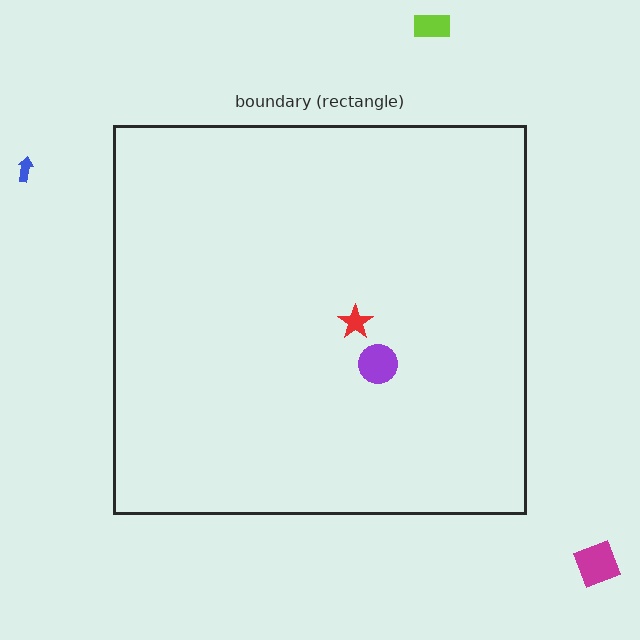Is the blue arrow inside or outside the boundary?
Outside.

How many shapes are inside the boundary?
2 inside, 3 outside.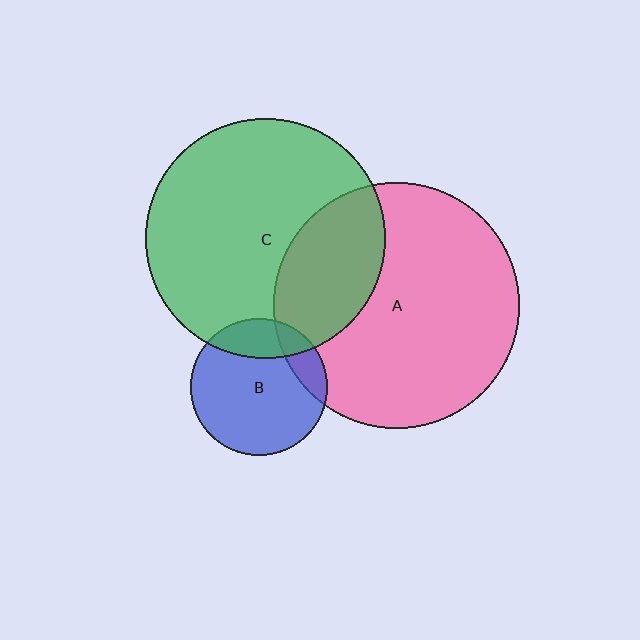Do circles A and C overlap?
Yes.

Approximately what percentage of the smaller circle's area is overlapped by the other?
Approximately 30%.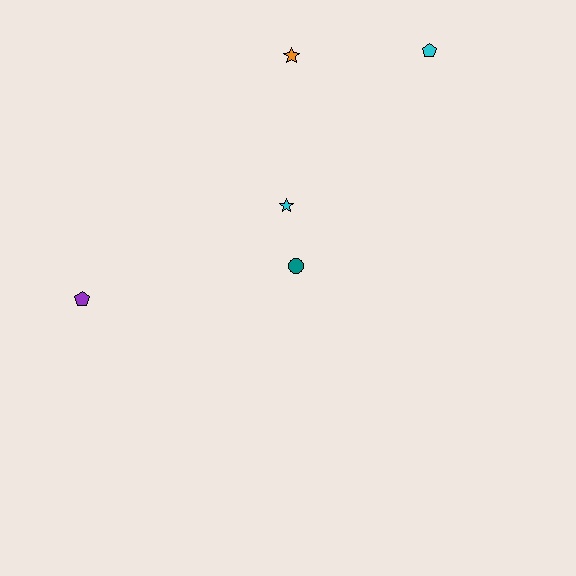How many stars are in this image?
There are 2 stars.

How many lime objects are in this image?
There are no lime objects.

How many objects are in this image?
There are 5 objects.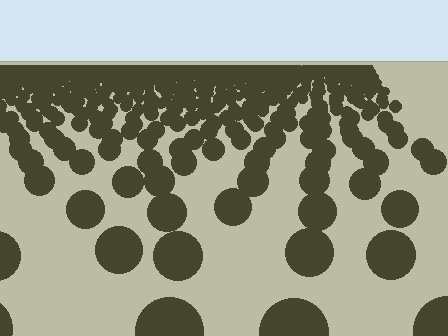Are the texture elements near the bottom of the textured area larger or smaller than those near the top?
Larger. Near the bottom, elements are closer to the viewer and appear at a bigger on-screen size.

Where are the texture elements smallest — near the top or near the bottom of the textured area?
Near the top.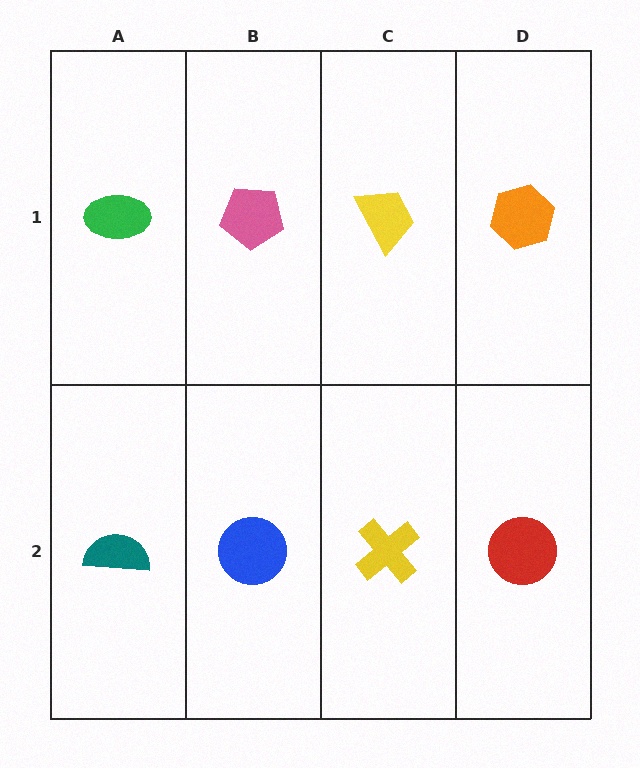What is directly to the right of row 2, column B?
A yellow cross.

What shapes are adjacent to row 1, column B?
A blue circle (row 2, column B), a green ellipse (row 1, column A), a yellow trapezoid (row 1, column C).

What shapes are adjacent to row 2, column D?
An orange hexagon (row 1, column D), a yellow cross (row 2, column C).